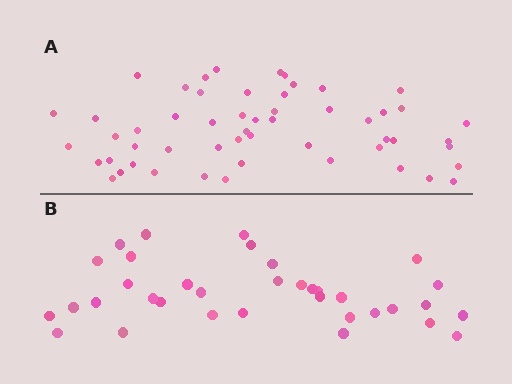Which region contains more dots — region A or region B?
Region A (the top region) has more dots.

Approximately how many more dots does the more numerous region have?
Region A has approximately 20 more dots than region B.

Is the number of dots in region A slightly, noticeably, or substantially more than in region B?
Region A has substantially more. The ratio is roughly 1.5 to 1.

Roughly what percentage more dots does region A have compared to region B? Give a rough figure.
About 55% more.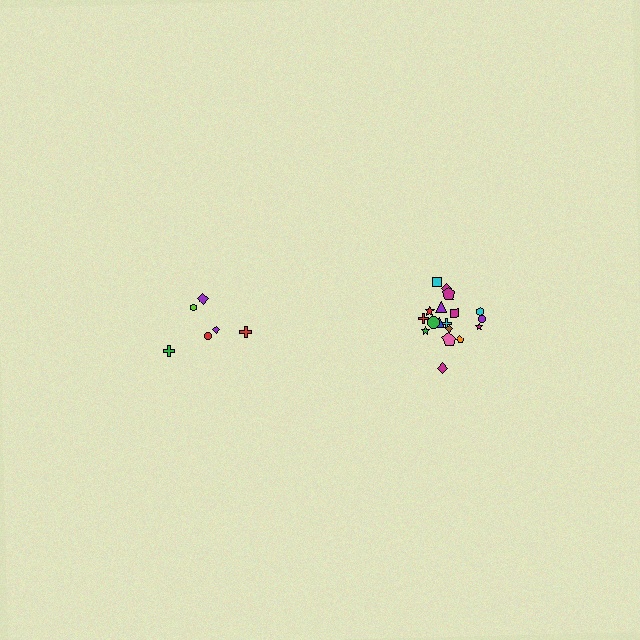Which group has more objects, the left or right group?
The right group.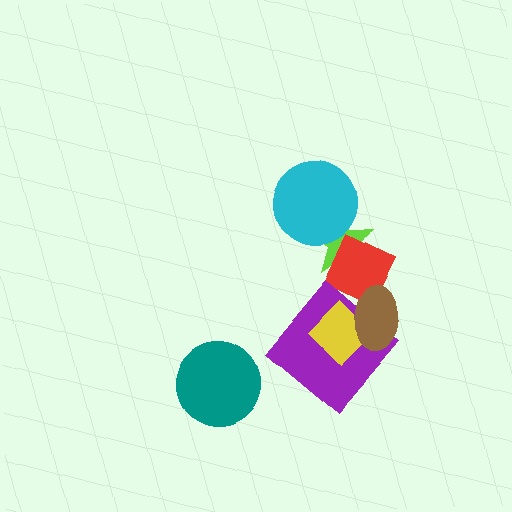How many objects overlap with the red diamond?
2 objects overlap with the red diamond.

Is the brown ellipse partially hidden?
No, no other shape covers it.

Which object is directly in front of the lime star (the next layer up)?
The red diamond is directly in front of the lime star.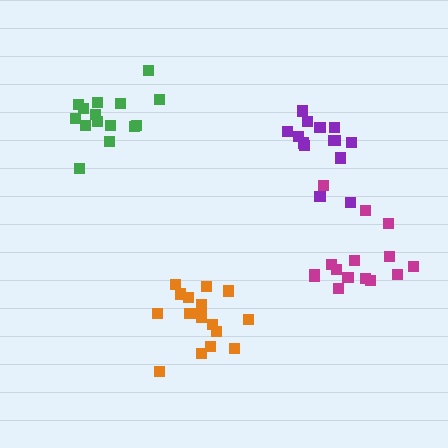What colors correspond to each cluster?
The clusters are colored: purple, orange, green, magenta.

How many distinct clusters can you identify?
There are 4 distinct clusters.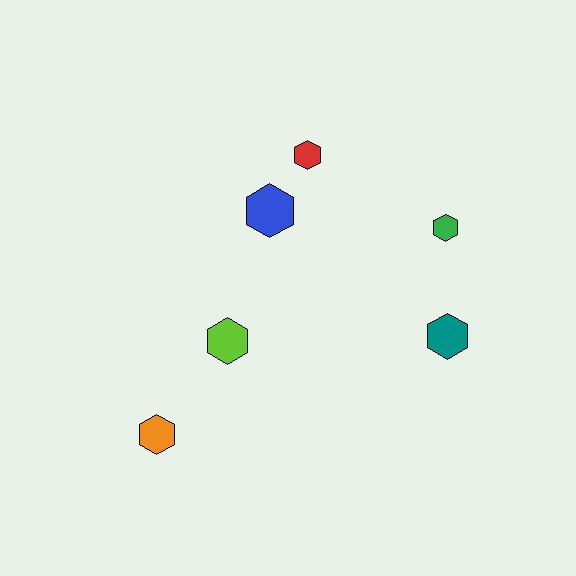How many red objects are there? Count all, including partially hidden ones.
There is 1 red object.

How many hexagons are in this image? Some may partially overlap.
There are 6 hexagons.